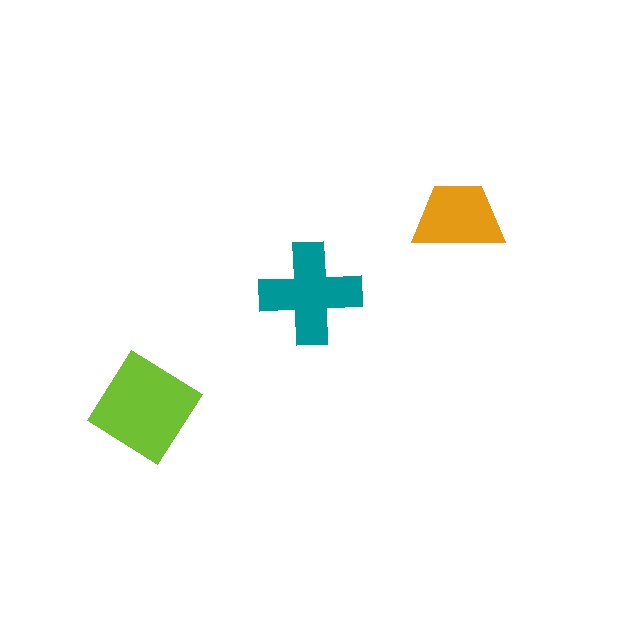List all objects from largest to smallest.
The lime diamond, the teal cross, the orange trapezoid.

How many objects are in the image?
There are 3 objects in the image.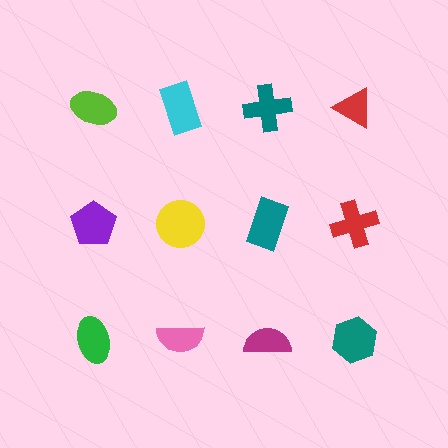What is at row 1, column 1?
A lime ellipse.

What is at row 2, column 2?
A yellow circle.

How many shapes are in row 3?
4 shapes.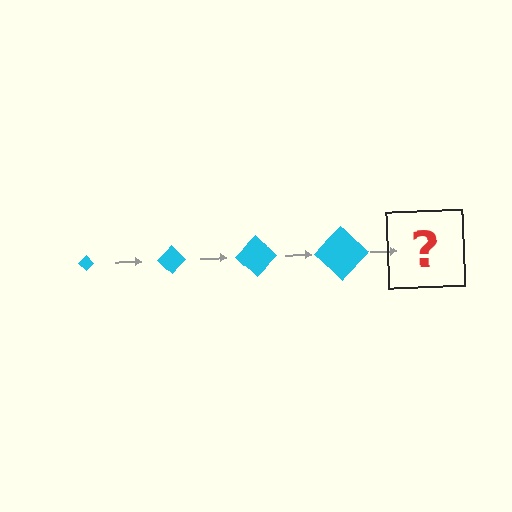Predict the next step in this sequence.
The next step is a cyan diamond, larger than the previous one.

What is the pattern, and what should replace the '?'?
The pattern is that the diamond gets progressively larger each step. The '?' should be a cyan diamond, larger than the previous one.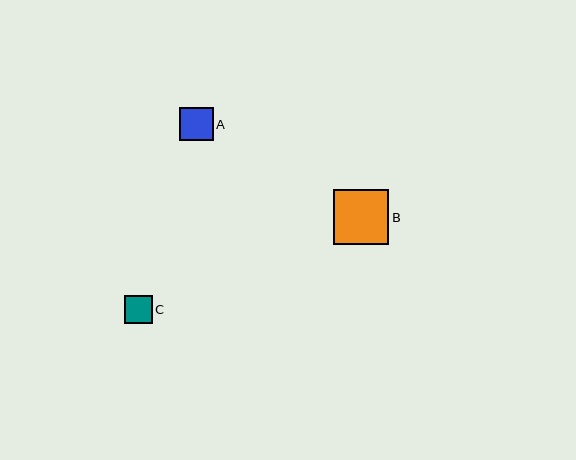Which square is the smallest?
Square C is the smallest with a size of approximately 27 pixels.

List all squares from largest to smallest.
From largest to smallest: B, A, C.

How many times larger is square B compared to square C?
Square B is approximately 2.0 times the size of square C.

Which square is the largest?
Square B is the largest with a size of approximately 55 pixels.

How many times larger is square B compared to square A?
Square B is approximately 1.6 times the size of square A.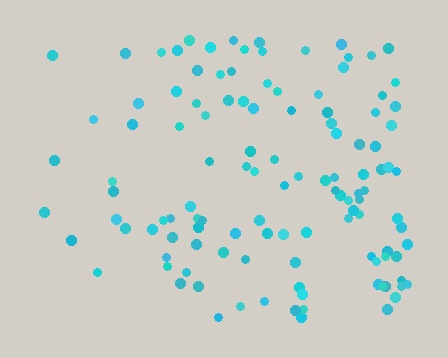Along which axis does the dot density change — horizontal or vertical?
Horizontal.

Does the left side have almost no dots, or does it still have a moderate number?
Still a moderate number, just noticeably fewer than the right.